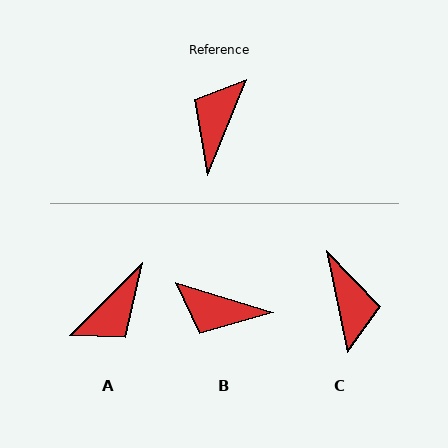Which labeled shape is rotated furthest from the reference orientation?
A, about 158 degrees away.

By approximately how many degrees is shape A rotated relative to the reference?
Approximately 158 degrees counter-clockwise.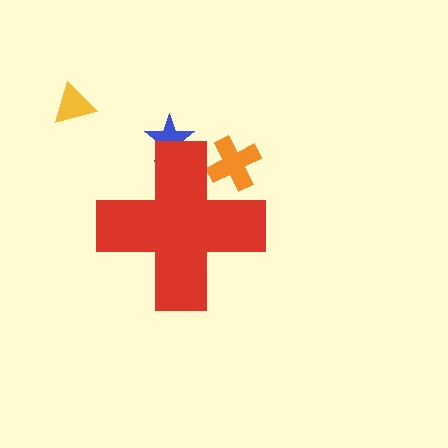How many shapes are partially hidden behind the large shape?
2 shapes are partially hidden.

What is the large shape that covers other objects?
A red cross.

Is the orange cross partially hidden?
Yes, the orange cross is partially hidden behind the red cross.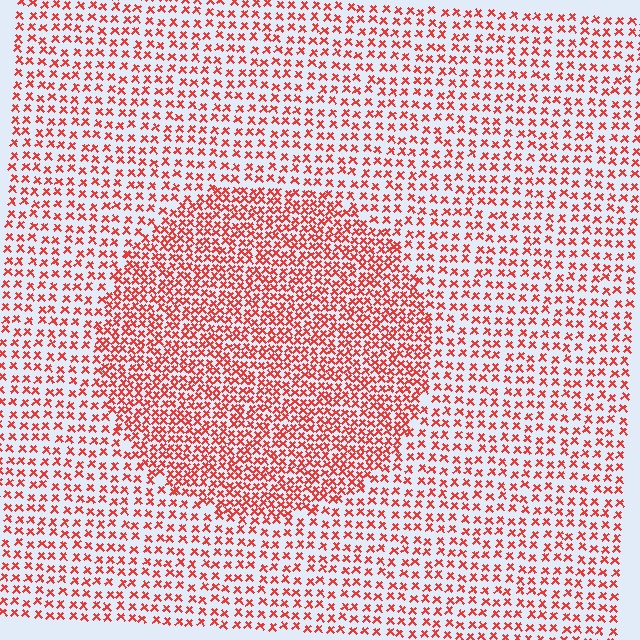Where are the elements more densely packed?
The elements are more densely packed inside the circle boundary.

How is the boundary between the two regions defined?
The boundary is defined by a change in element density (approximately 1.8x ratio). All elements are the same color, size, and shape.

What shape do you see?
I see a circle.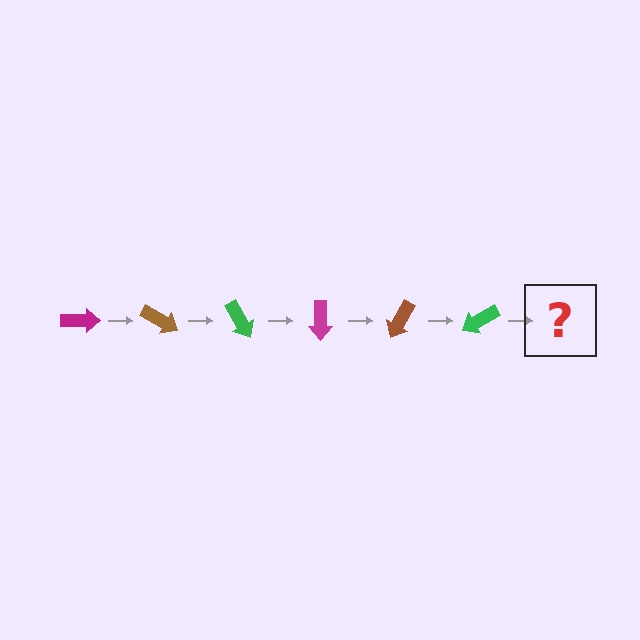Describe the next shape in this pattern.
It should be a magenta arrow, rotated 180 degrees from the start.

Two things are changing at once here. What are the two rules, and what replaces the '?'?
The two rules are that it rotates 30 degrees each step and the color cycles through magenta, brown, and green. The '?' should be a magenta arrow, rotated 180 degrees from the start.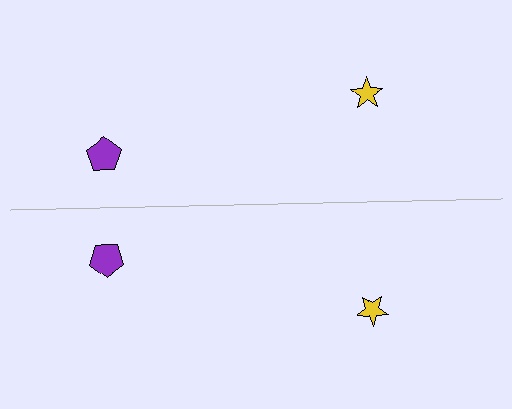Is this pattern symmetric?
Yes, this pattern has bilateral (reflection) symmetry.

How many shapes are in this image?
There are 4 shapes in this image.